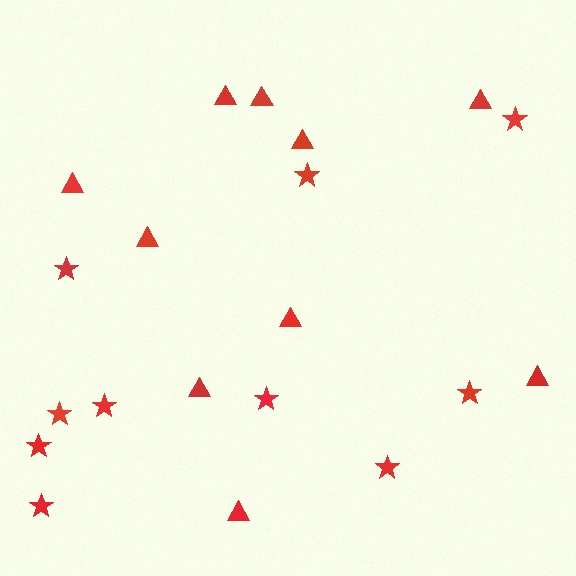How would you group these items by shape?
There are 2 groups: one group of stars (10) and one group of triangles (10).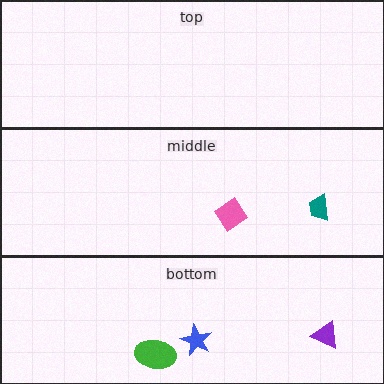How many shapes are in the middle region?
2.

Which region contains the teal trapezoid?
The middle region.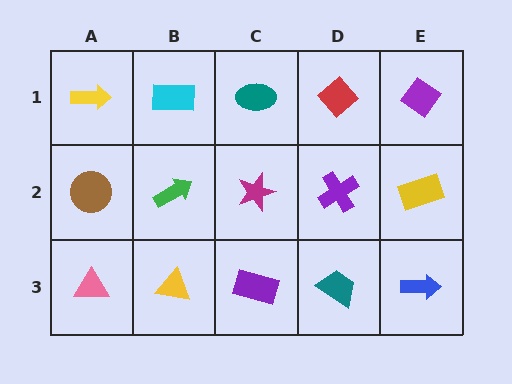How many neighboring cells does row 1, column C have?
3.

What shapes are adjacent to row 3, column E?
A yellow rectangle (row 2, column E), a teal trapezoid (row 3, column D).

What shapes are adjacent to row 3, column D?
A purple cross (row 2, column D), a purple rectangle (row 3, column C), a blue arrow (row 3, column E).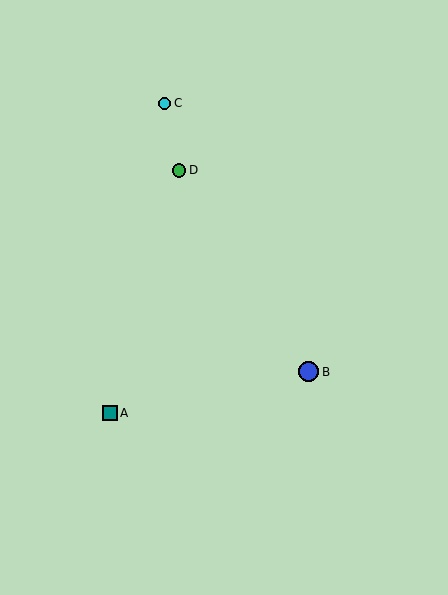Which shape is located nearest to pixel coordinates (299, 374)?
The blue circle (labeled B) at (309, 372) is nearest to that location.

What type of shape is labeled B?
Shape B is a blue circle.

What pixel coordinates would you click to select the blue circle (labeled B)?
Click at (309, 372) to select the blue circle B.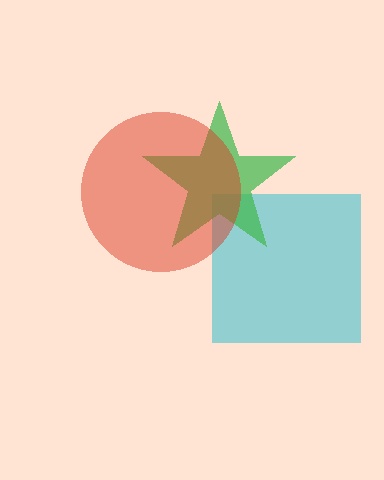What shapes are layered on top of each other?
The layered shapes are: a cyan square, a green star, a red circle.